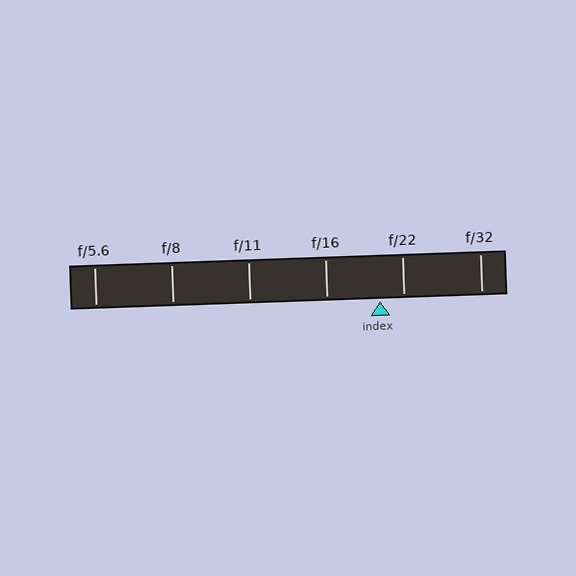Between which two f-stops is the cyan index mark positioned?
The index mark is between f/16 and f/22.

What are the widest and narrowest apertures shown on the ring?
The widest aperture shown is f/5.6 and the narrowest is f/32.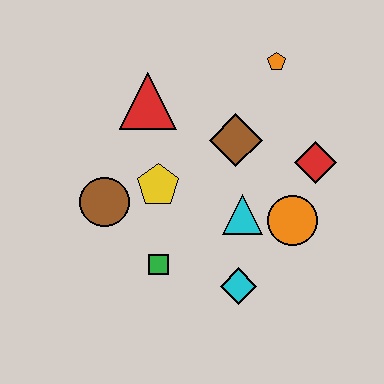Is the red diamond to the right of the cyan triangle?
Yes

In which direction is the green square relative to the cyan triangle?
The green square is to the left of the cyan triangle.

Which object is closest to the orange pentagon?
The brown diamond is closest to the orange pentagon.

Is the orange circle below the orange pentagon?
Yes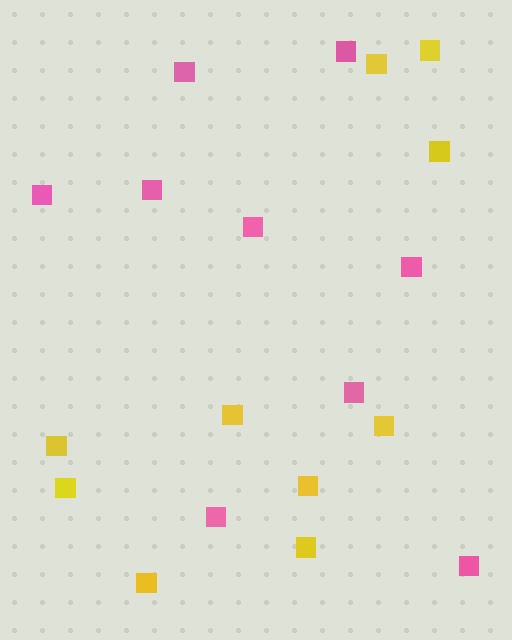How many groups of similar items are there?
There are 2 groups: one group of pink squares (9) and one group of yellow squares (10).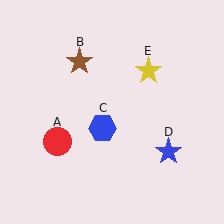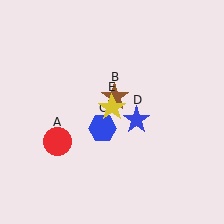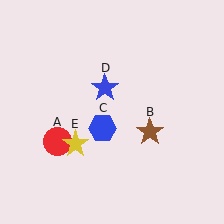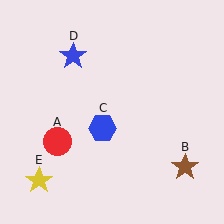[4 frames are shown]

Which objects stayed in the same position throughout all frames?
Red circle (object A) and blue hexagon (object C) remained stationary.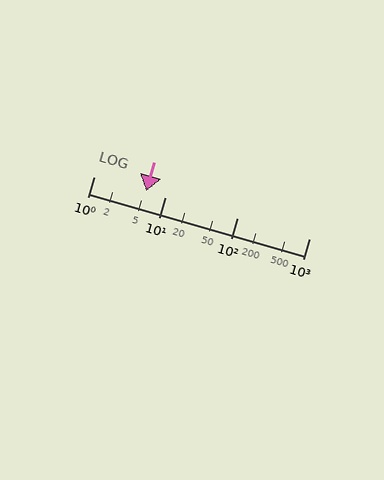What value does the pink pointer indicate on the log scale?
The pointer indicates approximately 5.3.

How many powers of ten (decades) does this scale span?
The scale spans 3 decades, from 1 to 1000.